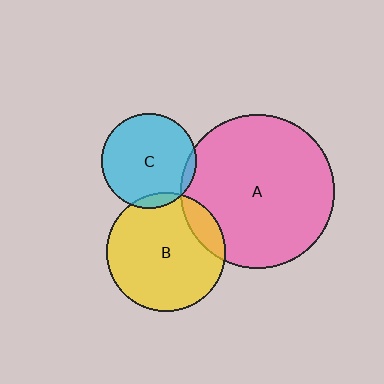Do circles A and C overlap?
Yes.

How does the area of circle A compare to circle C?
Approximately 2.6 times.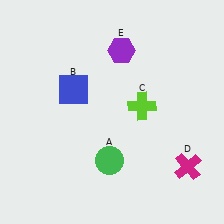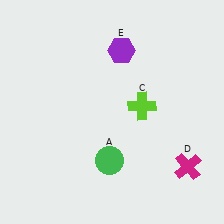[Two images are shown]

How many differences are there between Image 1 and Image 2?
There is 1 difference between the two images.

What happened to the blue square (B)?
The blue square (B) was removed in Image 2. It was in the top-left area of Image 1.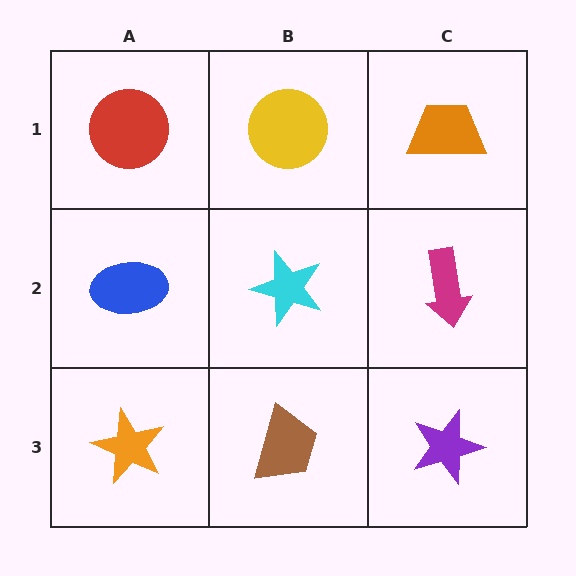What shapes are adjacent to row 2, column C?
An orange trapezoid (row 1, column C), a purple star (row 3, column C), a cyan star (row 2, column B).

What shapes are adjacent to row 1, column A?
A blue ellipse (row 2, column A), a yellow circle (row 1, column B).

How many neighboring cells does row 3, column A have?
2.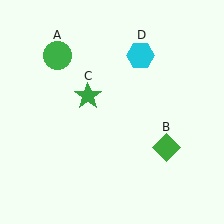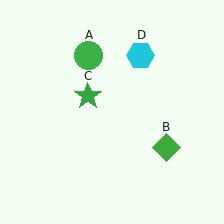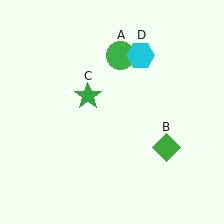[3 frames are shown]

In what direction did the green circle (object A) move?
The green circle (object A) moved right.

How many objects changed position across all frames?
1 object changed position: green circle (object A).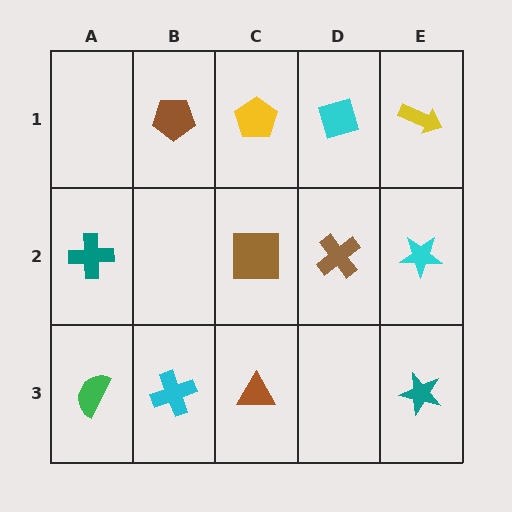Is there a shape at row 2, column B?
No, that cell is empty.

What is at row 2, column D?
A brown cross.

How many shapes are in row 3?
4 shapes.